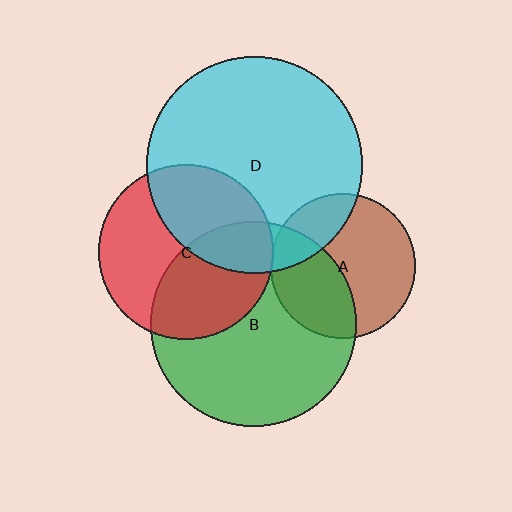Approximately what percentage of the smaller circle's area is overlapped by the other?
Approximately 40%.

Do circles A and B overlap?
Yes.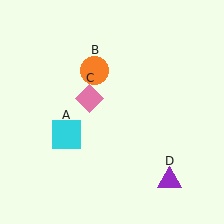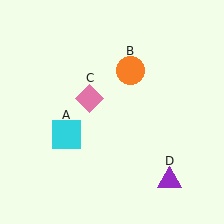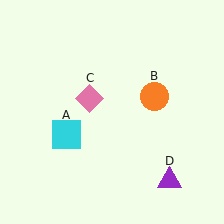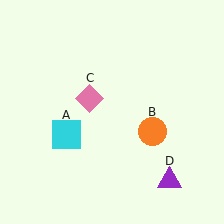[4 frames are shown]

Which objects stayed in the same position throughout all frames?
Cyan square (object A) and pink diamond (object C) and purple triangle (object D) remained stationary.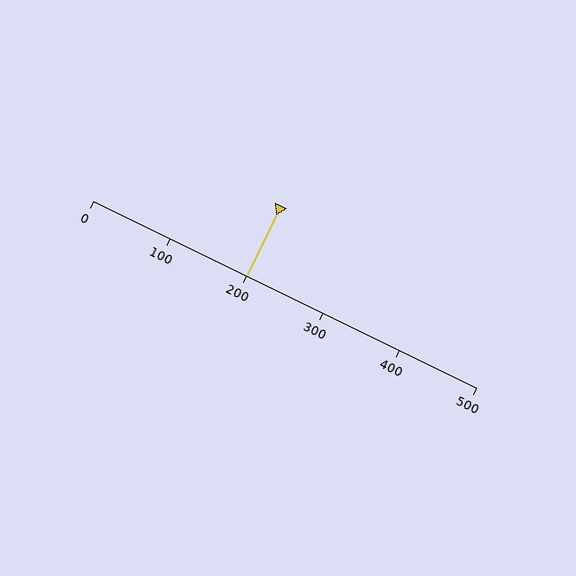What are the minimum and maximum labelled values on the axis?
The axis runs from 0 to 500.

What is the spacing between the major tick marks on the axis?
The major ticks are spaced 100 apart.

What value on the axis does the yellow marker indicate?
The marker indicates approximately 200.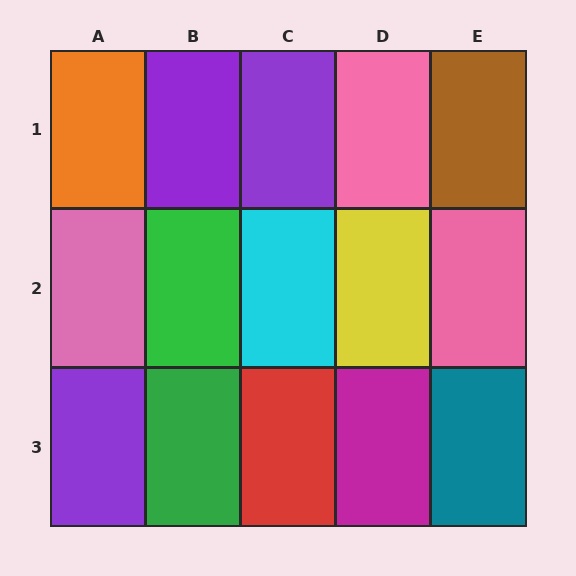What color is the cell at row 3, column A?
Purple.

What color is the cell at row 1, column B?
Purple.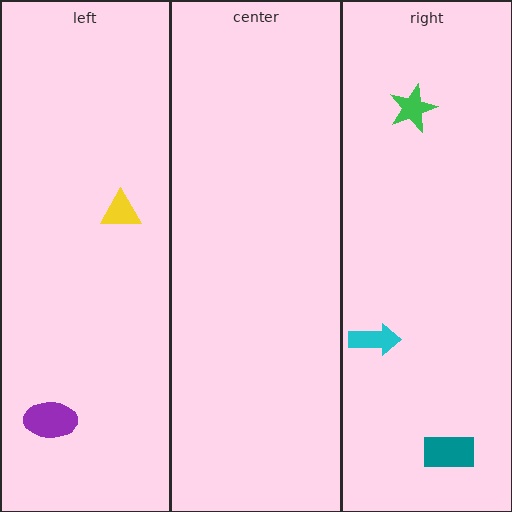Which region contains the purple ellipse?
The left region.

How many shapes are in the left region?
2.